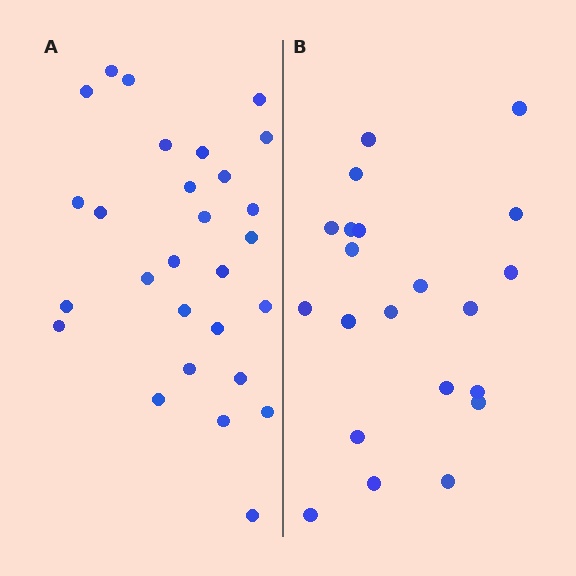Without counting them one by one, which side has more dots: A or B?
Region A (the left region) has more dots.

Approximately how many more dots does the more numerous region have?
Region A has roughly 8 or so more dots than region B.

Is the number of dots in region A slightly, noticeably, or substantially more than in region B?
Region A has noticeably more, but not dramatically so. The ratio is roughly 1.3 to 1.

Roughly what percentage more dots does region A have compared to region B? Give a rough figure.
About 35% more.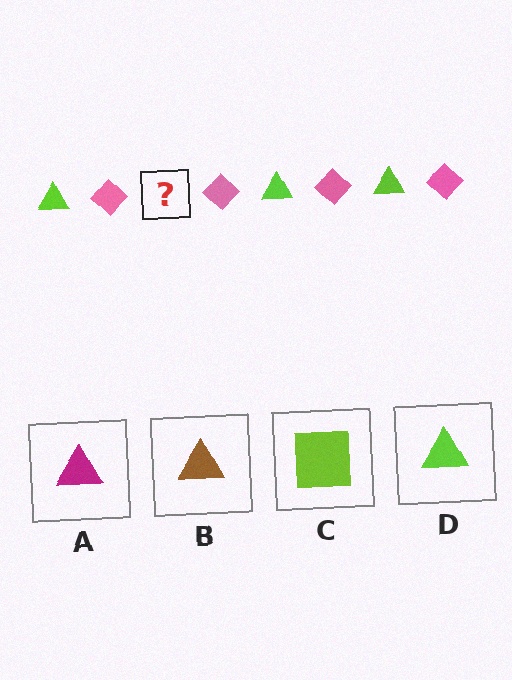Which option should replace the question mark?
Option D.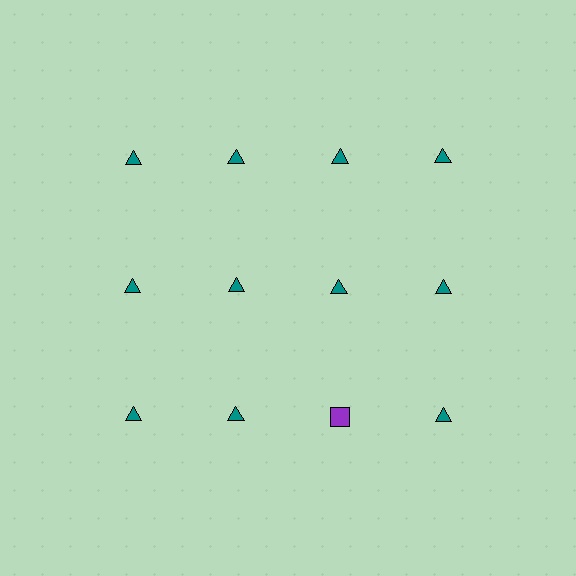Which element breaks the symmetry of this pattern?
The purple square in the third row, center column breaks the symmetry. All other shapes are teal triangles.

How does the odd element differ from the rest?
It differs in both color (purple instead of teal) and shape (square instead of triangle).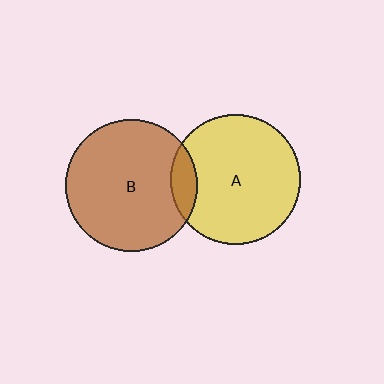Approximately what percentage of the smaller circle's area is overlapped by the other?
Approximately 10%.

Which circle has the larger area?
Circle B (brown).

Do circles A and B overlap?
Yes.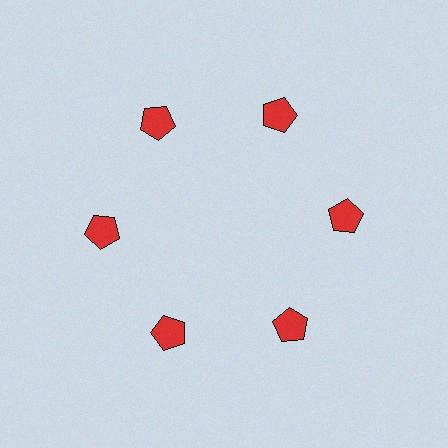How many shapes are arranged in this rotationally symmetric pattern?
There are 6 shapes, arranged in 6 groups of 1.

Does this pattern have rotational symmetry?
Yes, this pattern has 6-fold rotational symmetry. It looks the same after rotating 60 degrees around the center.